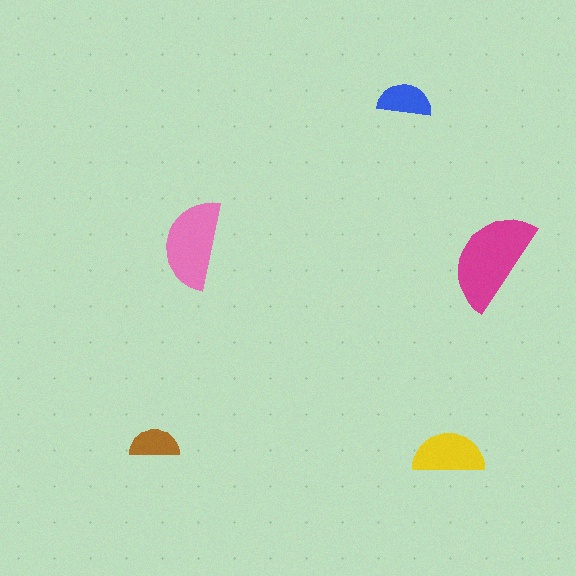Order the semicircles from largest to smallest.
the magenta one, the pink one, the yellow one, the blue one, the brown one.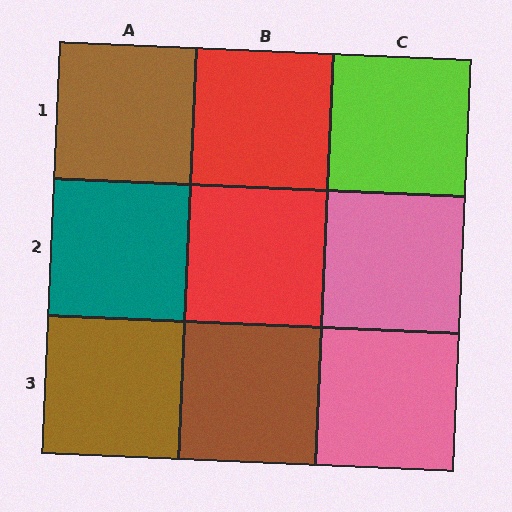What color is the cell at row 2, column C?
Pink.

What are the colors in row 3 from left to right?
Brown, brown, pink.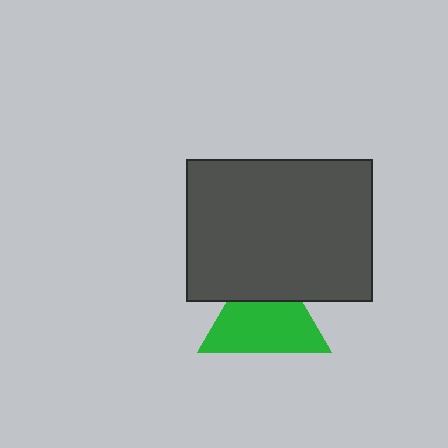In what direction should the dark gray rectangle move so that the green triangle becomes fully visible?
The dark gray rectangle should move up. That is the shortest direction to clear the overlap and leave the green triangle fully visible.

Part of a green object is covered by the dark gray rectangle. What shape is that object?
It is a triangle.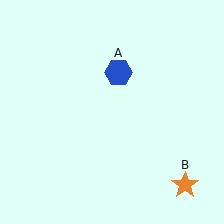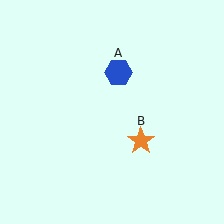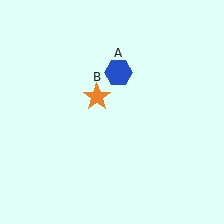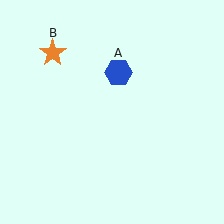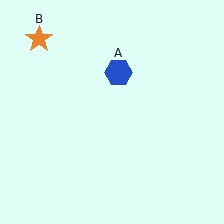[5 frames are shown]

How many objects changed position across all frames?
1 object changed position: orange star (object B).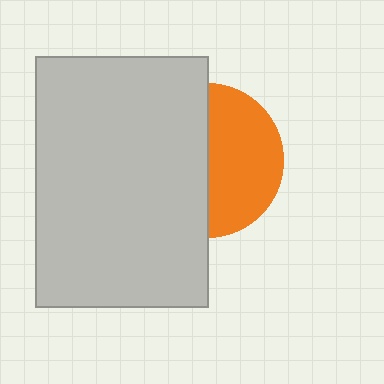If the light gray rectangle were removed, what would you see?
You would see the complete orange circle.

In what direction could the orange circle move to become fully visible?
The orange circle could move right. That would shift it out from behind the light gray rectangle entirely.